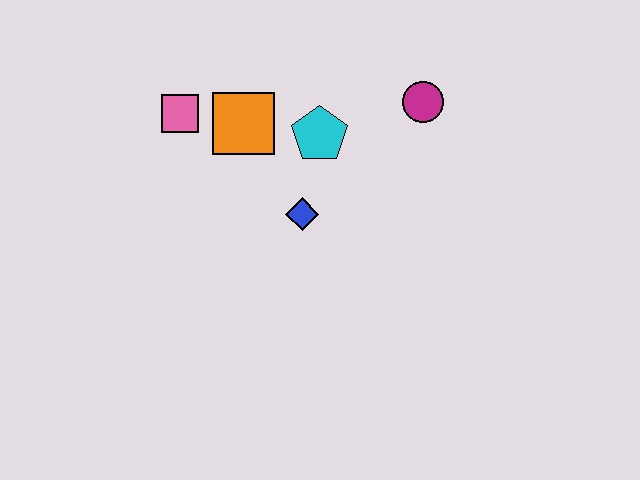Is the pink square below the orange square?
No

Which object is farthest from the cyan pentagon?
The pink square is farthest from the cyan pentagon.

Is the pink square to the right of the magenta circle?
No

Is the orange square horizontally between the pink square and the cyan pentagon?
Yes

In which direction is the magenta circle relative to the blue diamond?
The magenta circle is to the right of the blue diamond.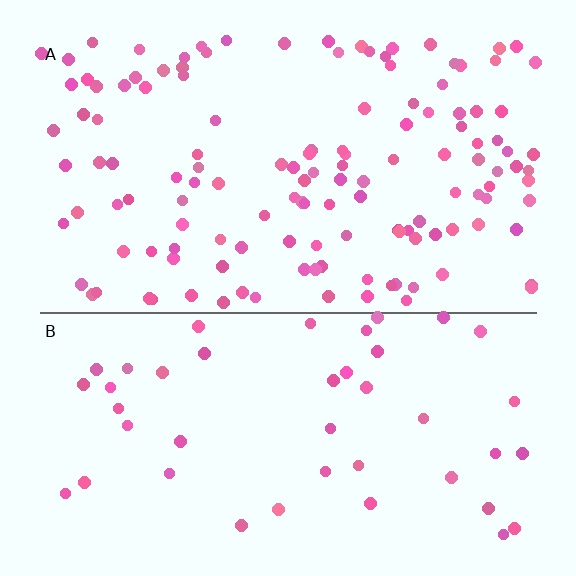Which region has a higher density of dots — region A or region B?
A (the top).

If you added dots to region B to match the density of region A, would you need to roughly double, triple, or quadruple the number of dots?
Approximately triple.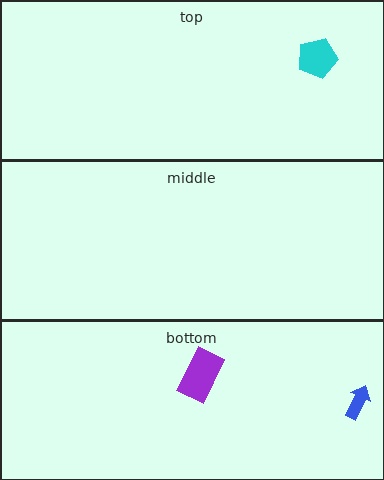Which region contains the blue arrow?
The bottom region.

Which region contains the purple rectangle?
The bottom region.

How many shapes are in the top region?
1.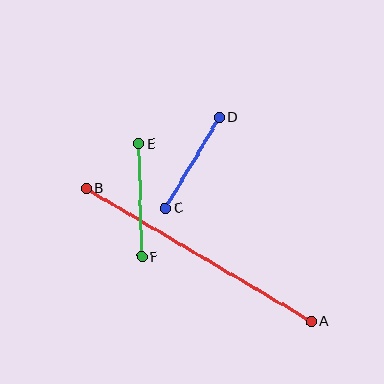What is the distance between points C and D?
The distance is approximately 106 pixels.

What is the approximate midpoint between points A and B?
The midpoint is at approximately (199, 255) pixels.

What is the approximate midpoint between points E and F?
The midpoint is at approximately (140, 200) pixels.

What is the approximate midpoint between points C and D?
The midpoint is at approximately (192, 163) pixels.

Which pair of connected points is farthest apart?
Points A and B are farthest apart.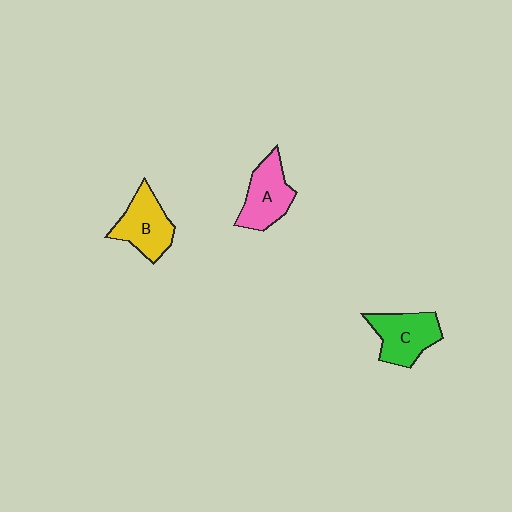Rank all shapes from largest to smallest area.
From largest to smallest: C (green), A (pink), B (yellow).